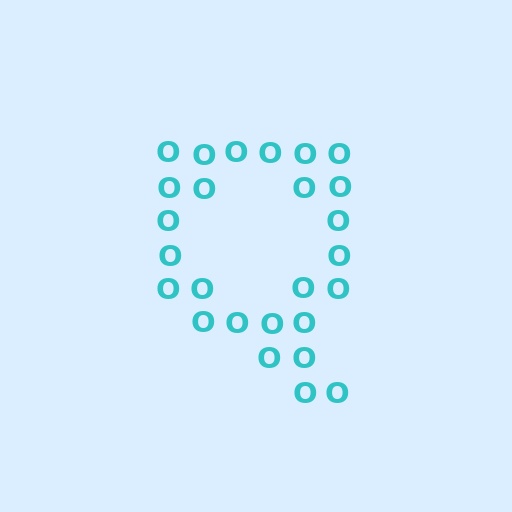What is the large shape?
The large shape is the letter Q.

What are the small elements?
The small elements are letter O's.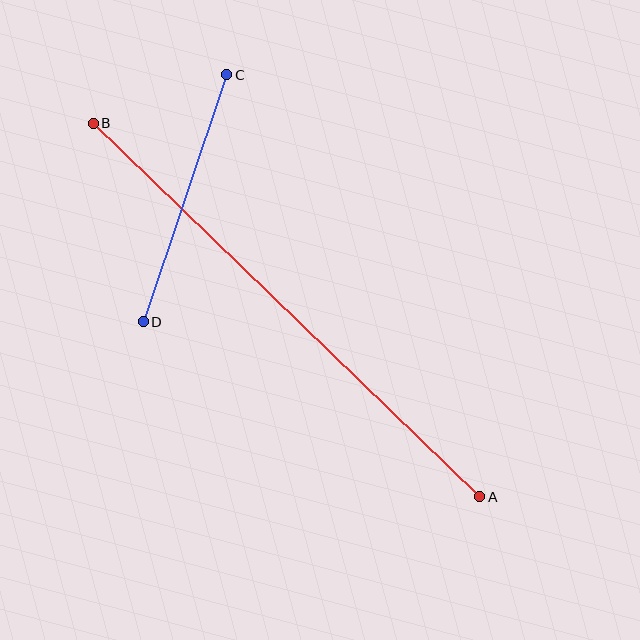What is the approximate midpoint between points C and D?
The midpoint is at approximately (185, 198) pixels.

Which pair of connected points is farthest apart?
Points A and B are farthest apart.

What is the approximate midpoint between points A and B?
The midpoint is at approximately (286, 310) pixels.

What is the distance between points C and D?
The distance is approximately 261 pixels.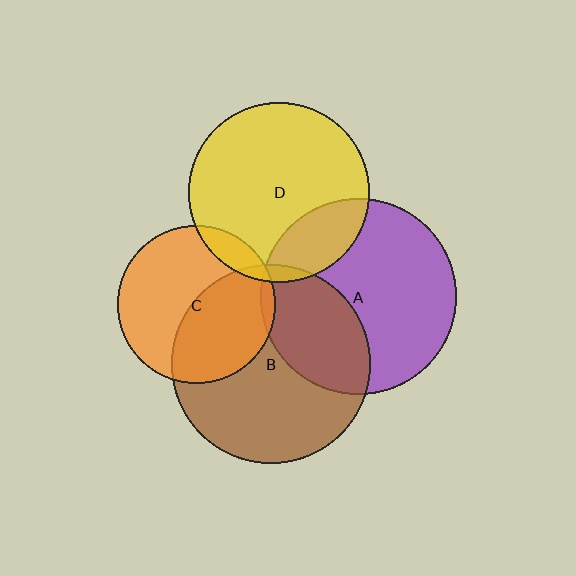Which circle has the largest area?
Circle B (brown).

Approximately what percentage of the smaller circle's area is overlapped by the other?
Approximately 35%.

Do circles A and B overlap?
Yes.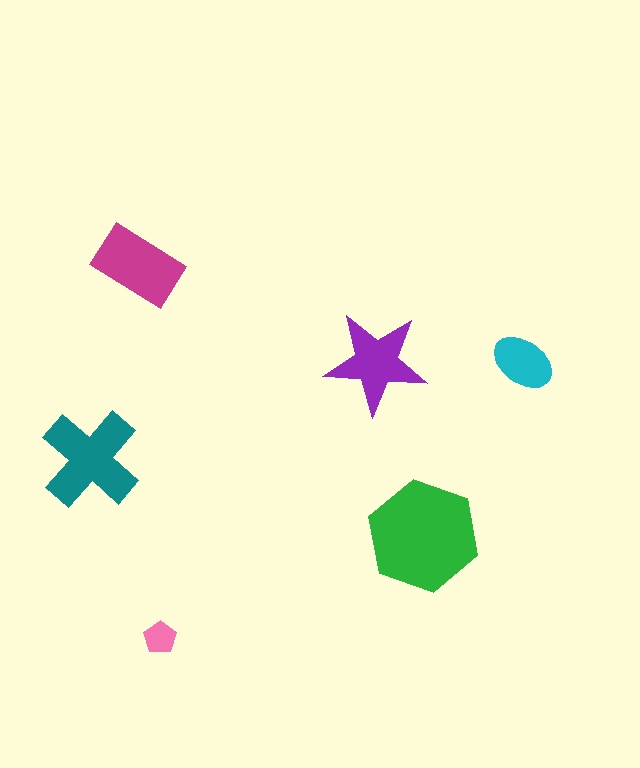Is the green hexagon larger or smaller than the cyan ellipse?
Larger.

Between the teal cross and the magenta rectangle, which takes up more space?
The teal cross.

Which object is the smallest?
The pink pentagon.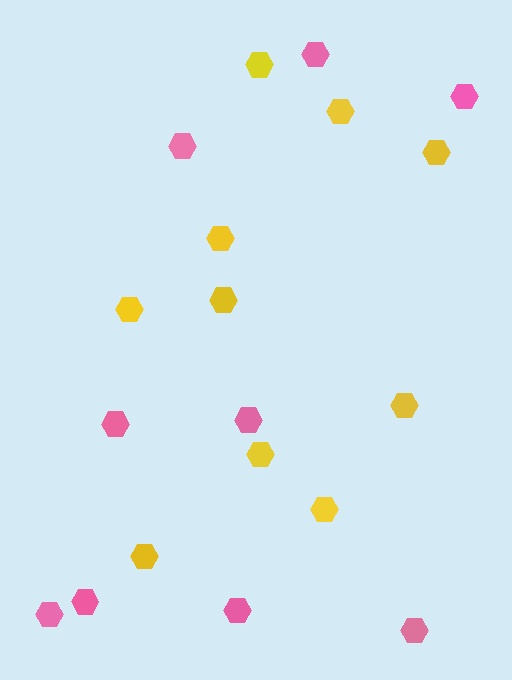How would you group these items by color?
There are 2 groups: one group of yellow hexagons (10) and one group of pink hexagons (9).